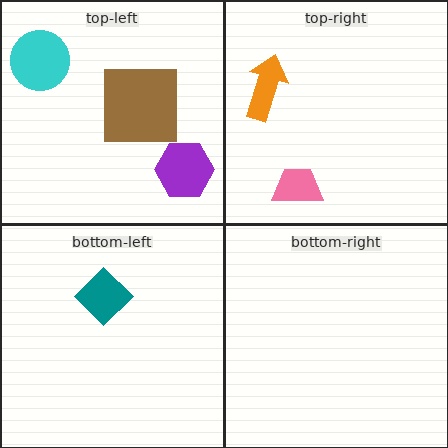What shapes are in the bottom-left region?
The teal diamond.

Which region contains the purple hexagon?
The top-left region.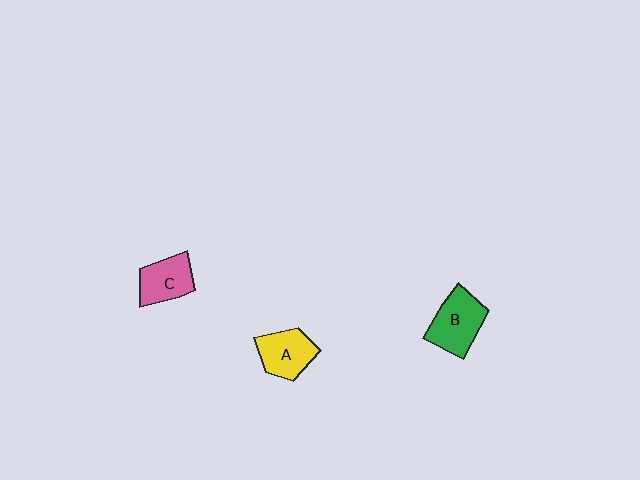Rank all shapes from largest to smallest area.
From largest to smallest: B (green), A (yellow), C (pink).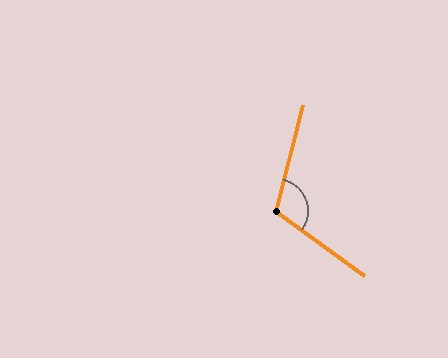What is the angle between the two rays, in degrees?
Approximately 111 degrees.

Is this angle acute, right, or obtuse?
It is obtuse.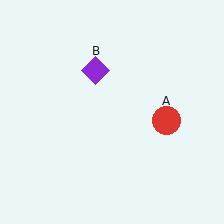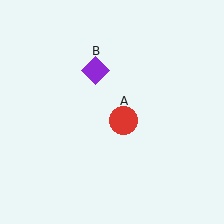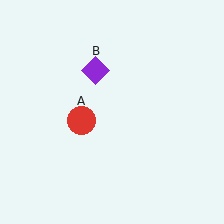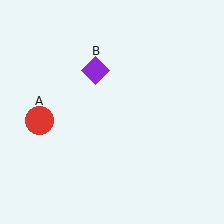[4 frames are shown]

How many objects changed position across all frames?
1 object changed position: red circle (object A).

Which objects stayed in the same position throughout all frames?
Purple diamond (object B) remained stationary.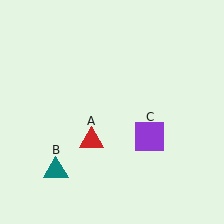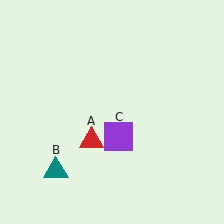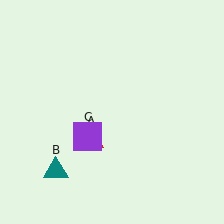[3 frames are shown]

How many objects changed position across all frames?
1 object changed position: purple square (object C).